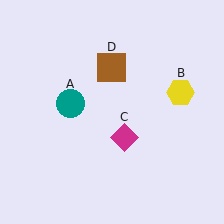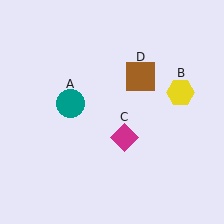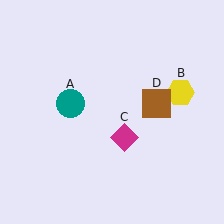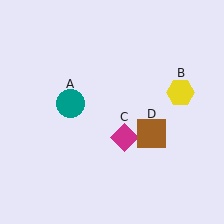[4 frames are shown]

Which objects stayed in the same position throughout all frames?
Teal circle (object A) and yellow hexagon (object B) and magenta diamond (object C) remained stationary.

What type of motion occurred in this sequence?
The brown square (object D) rotated clockwise around the center of the scene.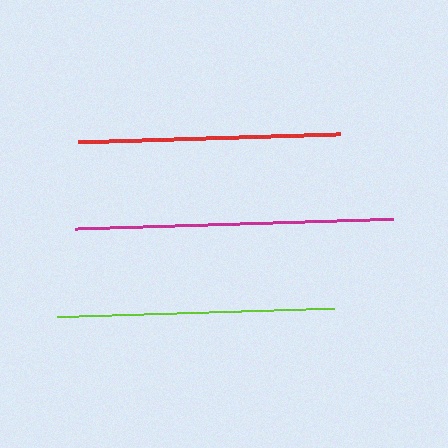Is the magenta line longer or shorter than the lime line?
The magenta line is longer than the lime line.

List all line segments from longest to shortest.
From longest to shortest: magenta, lime, red.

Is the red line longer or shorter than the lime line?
The lime line is longer than the red line.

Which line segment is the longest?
The magenta line is the longest at approximately 317 pixels.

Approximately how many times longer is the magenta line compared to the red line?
The magenta line is approximately 1.2 times the length of the red line.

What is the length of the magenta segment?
The magenta segment is approximately 317 pixels long.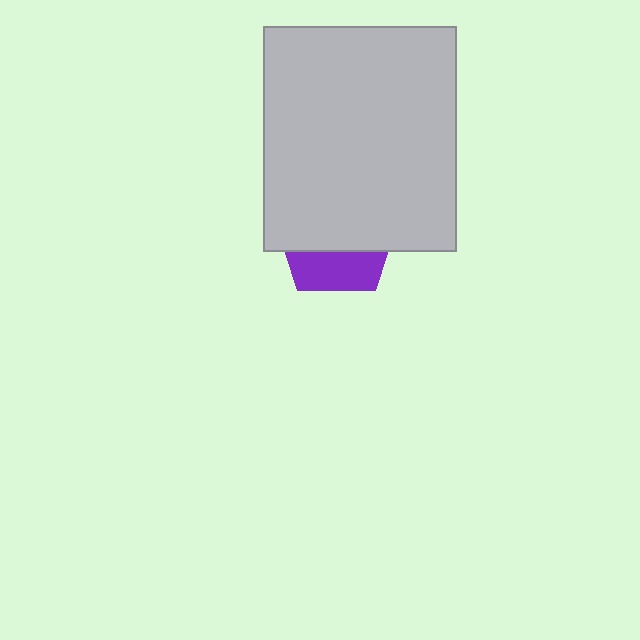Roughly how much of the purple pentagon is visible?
A small part of it is visible (roughly 34%).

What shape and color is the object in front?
The object in front is a light gray rectangle.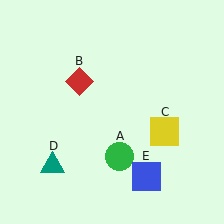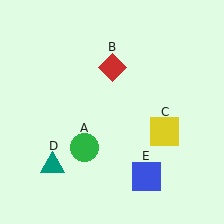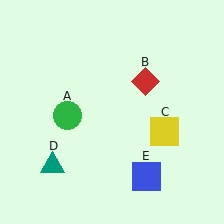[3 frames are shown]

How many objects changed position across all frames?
2 objects changed position: green circle (object A), red diamond (object B).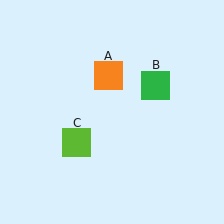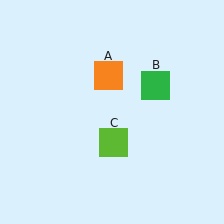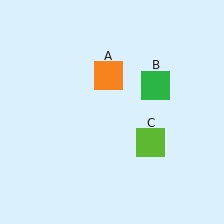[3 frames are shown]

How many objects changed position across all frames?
1 object changed position: lime square (object C).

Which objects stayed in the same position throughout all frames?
Orange square (object A) and green square (object B) remained stationary.